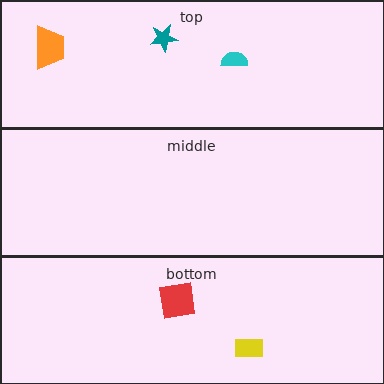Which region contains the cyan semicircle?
The top region.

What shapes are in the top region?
The orange trapezoid, the teal star, the cyan semicircle.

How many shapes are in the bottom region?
2.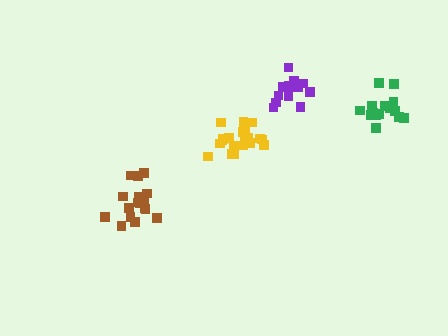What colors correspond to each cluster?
The clusters are colored: brown, green, yellow, purple.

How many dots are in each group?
Group 1: 18 dots, Group 2: 15 dots, Group 3: 21 dots, Group 4: 16 dots (70 total).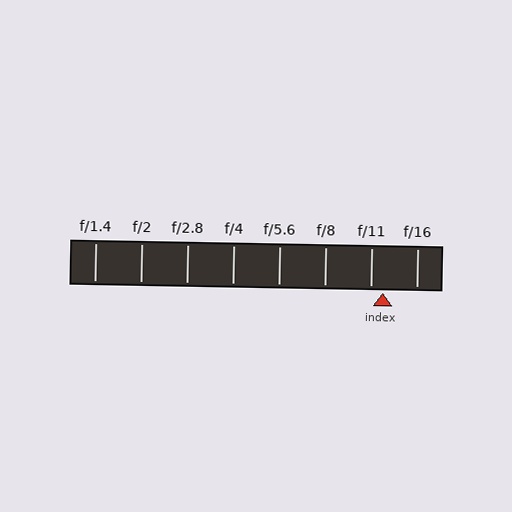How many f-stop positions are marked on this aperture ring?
There are 8 f-stop positions marked.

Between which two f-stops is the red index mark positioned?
The index mark is between f/11 and f/16.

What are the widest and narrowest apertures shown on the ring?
The widest aperture shown is f/1.4 and the narrowest is f/16.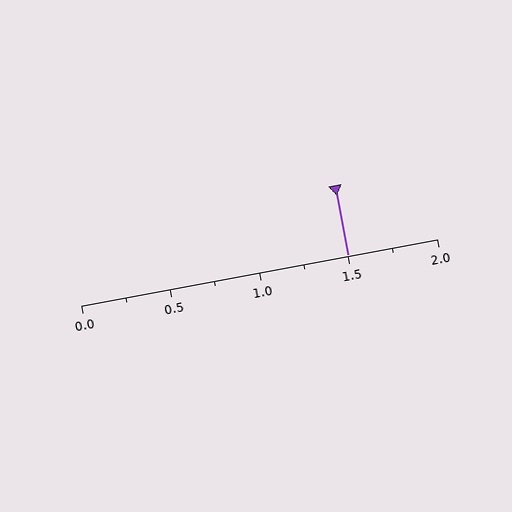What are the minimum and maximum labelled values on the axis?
The axis runs from 0.0 to 2.0.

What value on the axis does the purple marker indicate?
The marker indicates approximately 1.5.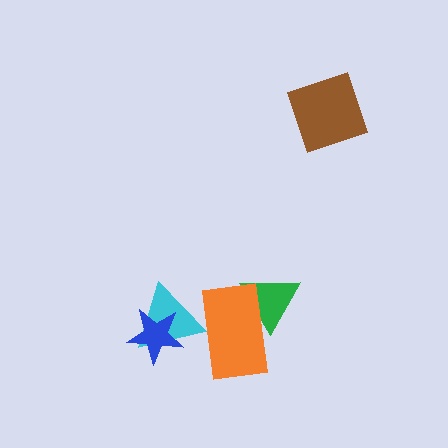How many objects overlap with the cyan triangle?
2 objects overlap with the cyan triangle.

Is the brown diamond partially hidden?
No, no other shape covers it.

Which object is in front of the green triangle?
The orange rectangle is in front of the green triangle.